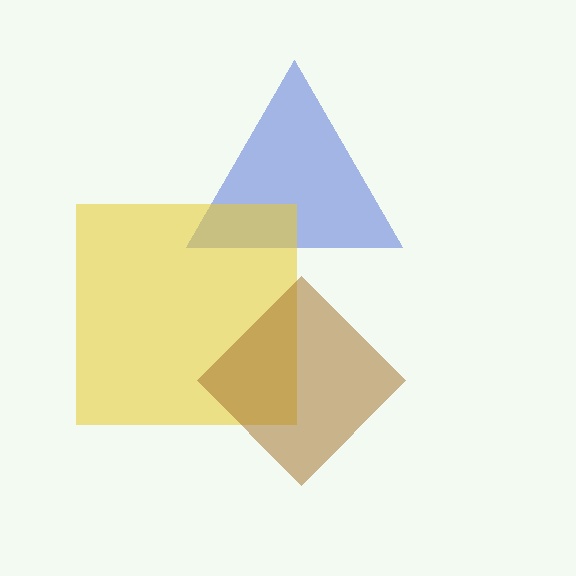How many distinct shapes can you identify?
There are 3 distinct shapes: a blue triangle, a yellow square, a brown diamond.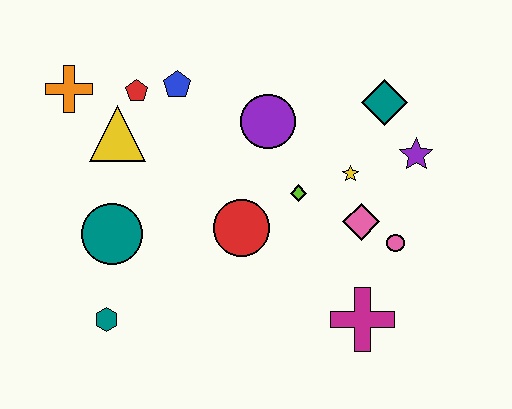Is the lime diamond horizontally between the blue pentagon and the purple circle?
No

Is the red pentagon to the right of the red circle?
No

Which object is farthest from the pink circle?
The orange cross is farthest from the pink circle.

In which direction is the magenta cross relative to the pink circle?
The magenta cross is below the pink circle.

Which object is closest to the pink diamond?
The pink circle is closest to the pink diamond.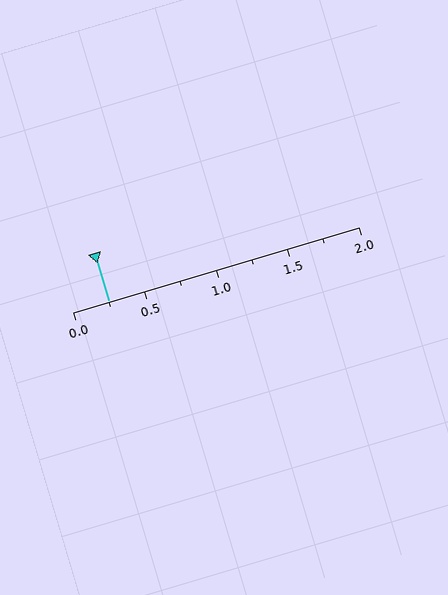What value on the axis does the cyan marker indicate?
The marker indicates approximately 0.25.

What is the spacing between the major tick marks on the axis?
The major ticks are spaced 0.5 apart.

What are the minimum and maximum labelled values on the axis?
The axis runs from 0.0 to 2.0.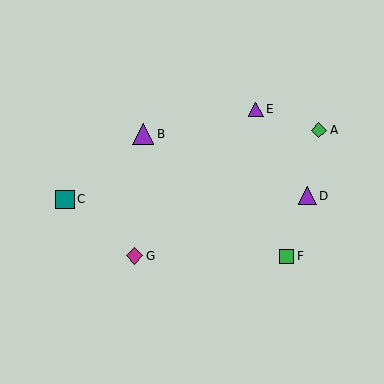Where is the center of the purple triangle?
The center of the purple triangle is at (143, 134).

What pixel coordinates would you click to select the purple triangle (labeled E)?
Click at (256, 109) to select the purple triangle E.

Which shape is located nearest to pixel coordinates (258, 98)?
The purple triangle (labeled E) at (256, 109) is nearest to that location.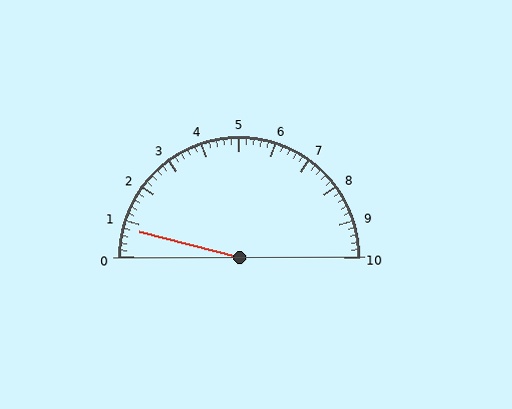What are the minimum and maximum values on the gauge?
The gauge ranges from 0 to 10.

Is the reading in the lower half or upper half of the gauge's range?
The reading is in the lower half of the range (0 to 10).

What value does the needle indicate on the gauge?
The needle indicates approximately 0.8.